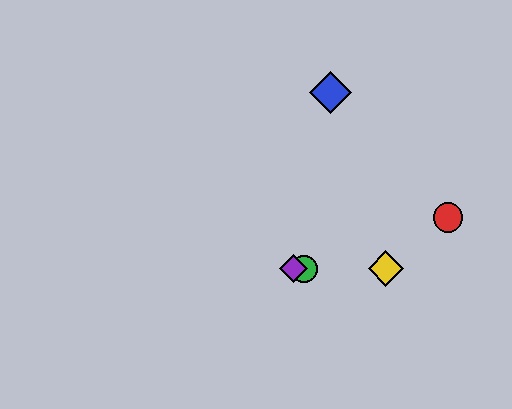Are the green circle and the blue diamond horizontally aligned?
No, the green circle is at y≈269 and the blue diamond is at y≈92.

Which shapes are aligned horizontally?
The green circle, the yellow diamond, the purple diamond are aligned horizontally.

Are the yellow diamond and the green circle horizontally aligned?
Yes, both are at y≈269.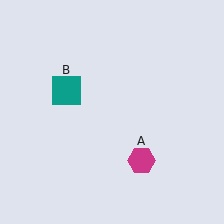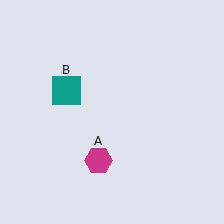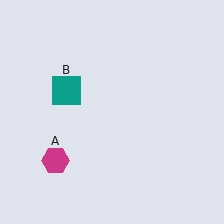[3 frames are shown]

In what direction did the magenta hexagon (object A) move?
The magenta hexagon (object A) moved left.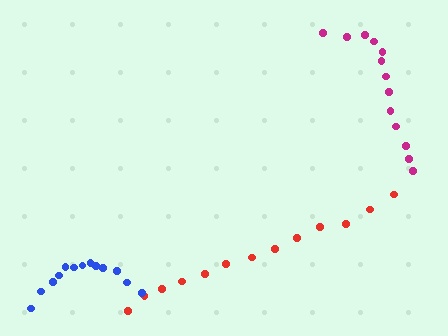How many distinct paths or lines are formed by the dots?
There are 3 distinct paths.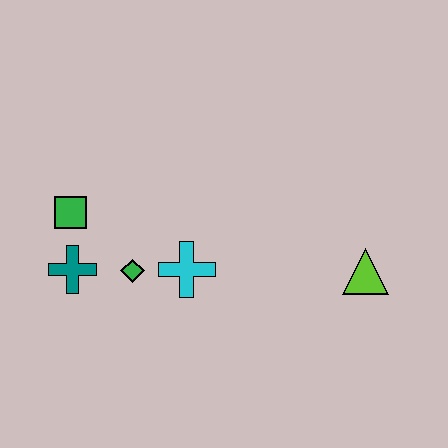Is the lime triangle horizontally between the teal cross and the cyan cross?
No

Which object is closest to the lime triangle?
The cyan cross is closest to the lime triangle.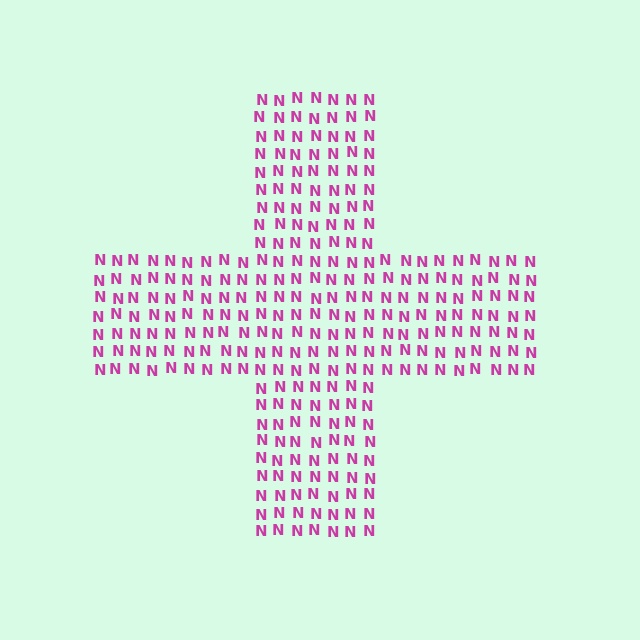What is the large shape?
The large shape is a cross.